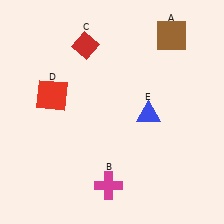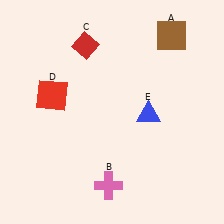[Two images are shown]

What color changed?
The cross (B) changed from magenta in Image 1 to pink in Image 2.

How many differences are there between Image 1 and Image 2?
There is 1 difference between the two images.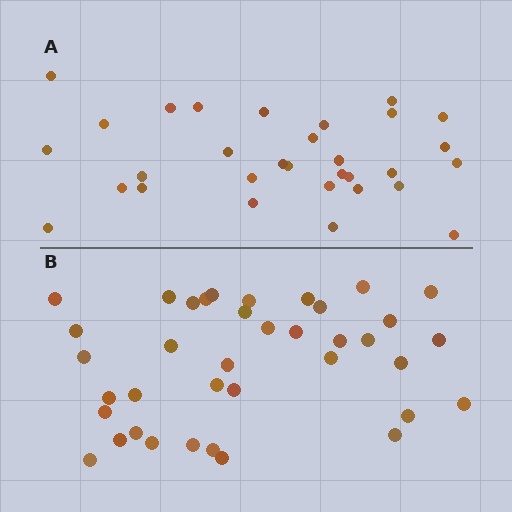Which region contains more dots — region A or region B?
Region B (the bottom region) has more dots.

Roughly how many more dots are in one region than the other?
Region B has roughly 8 or so more dots than region A.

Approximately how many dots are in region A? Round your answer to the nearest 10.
About 30 dots. (The exact count is 31, which rounds to 30.)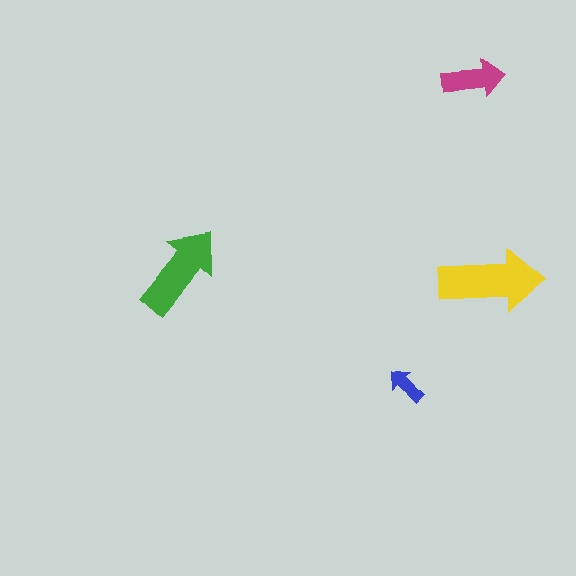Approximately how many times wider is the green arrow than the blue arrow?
About 2.5 times wider.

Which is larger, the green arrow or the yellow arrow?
The yellow one.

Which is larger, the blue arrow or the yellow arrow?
The yellow one.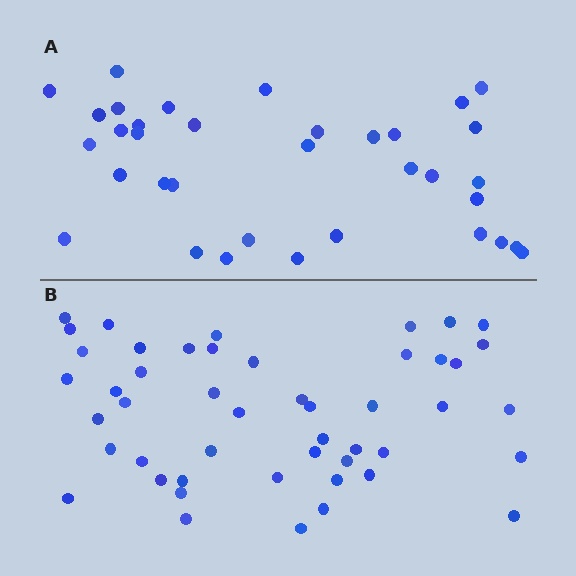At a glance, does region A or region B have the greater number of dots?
Region B (the bottom region) has more dots.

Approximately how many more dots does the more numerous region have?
Region B has approximately 15 more dots than region A.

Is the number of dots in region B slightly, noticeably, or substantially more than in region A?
Region B has noticeably more, but not dramatically so. The ratio is roughly 1.4 to 1.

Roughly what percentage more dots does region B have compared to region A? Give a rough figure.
About 35% more.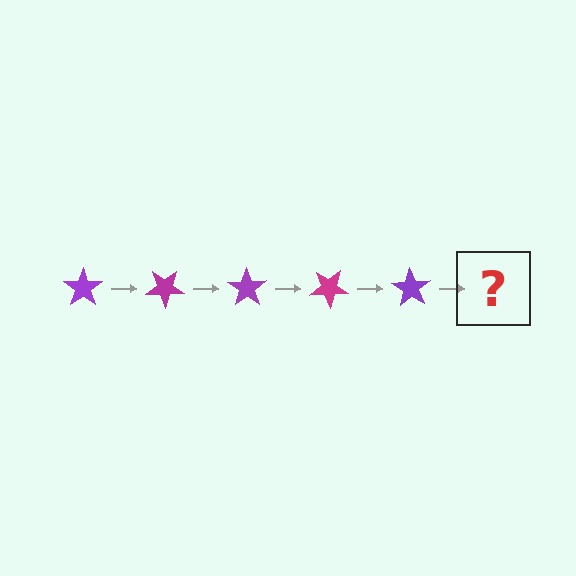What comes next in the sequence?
The next element should be a magenta star, rotated 175 degrees from the start.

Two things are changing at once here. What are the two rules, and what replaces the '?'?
The two rules are that it rotates 35 degrees each step and the color cycles through purple and magenta. The '?' should be a magenta star, rotated 175 degrees from the start.